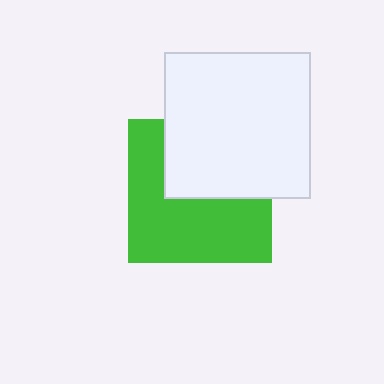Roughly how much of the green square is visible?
About half of it is visible (roughly 58%).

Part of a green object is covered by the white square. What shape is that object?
It is a square.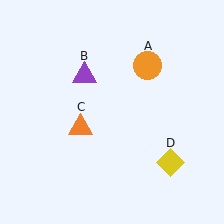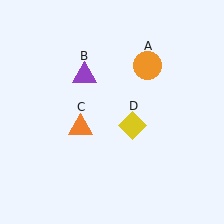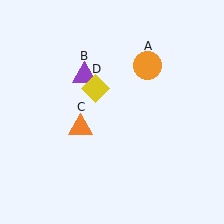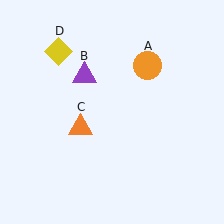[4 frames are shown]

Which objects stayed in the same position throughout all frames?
Orange circle (object A) and purple triangle (object B) and orange triangle (object C) remained stationary.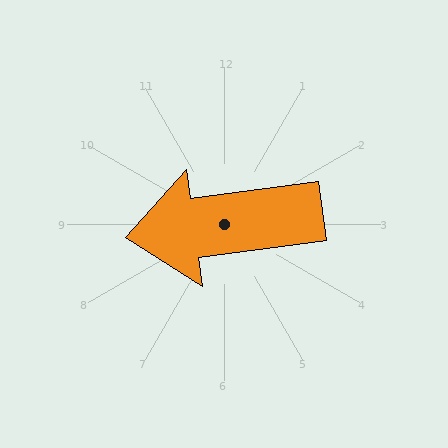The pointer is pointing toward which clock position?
Roughly 9 o'clock.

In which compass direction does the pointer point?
West.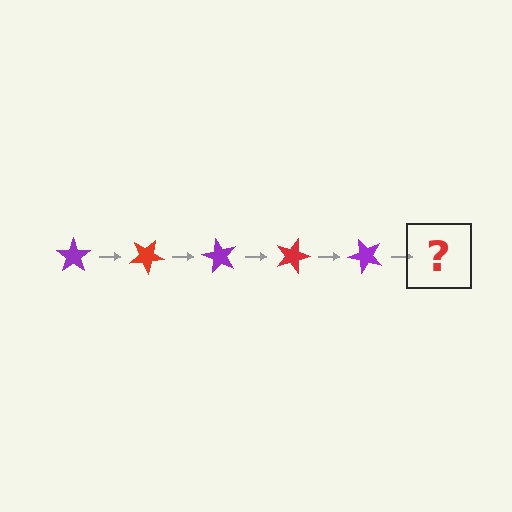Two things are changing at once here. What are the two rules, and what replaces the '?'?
The two rules are that it rotates 30 degrees each step and the color cycles through purple and red. The '?' should be a red star, rotated 150 degrees from the start.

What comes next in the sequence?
The next element should be a red star, rotated 150 degrees from the start.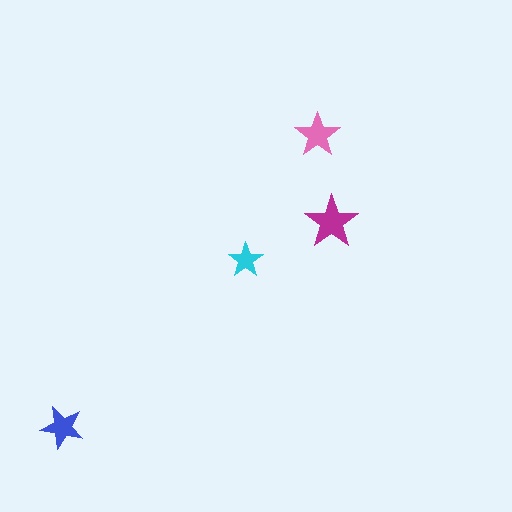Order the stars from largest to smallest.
the magenta one, the pink one, the blue one, the cyan one.